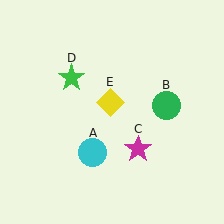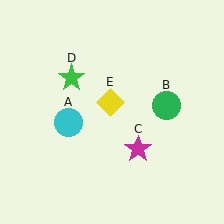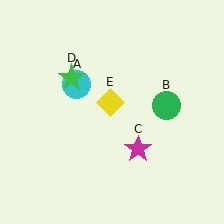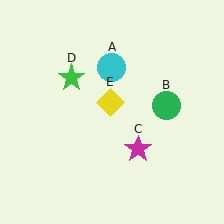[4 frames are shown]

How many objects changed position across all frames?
1 object changed position: cyan circle (object A).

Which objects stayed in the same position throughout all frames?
Green circle (object B) and magenta star (object C) and green star (object D) and yellow diamond (object E) remained stationary.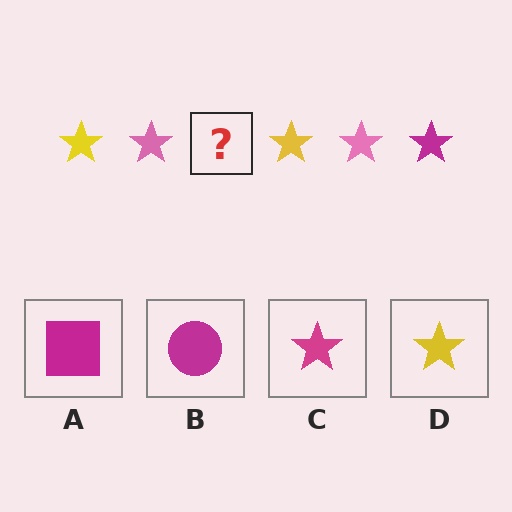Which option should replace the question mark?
Option C.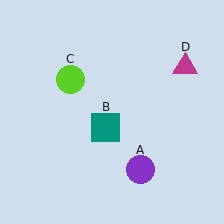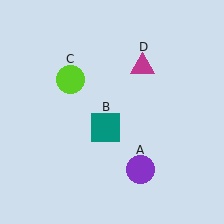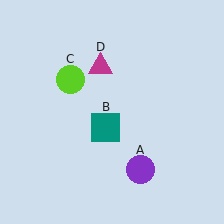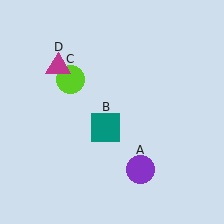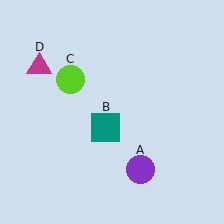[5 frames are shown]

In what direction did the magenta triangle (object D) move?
The magenta triangle (object D) moved left.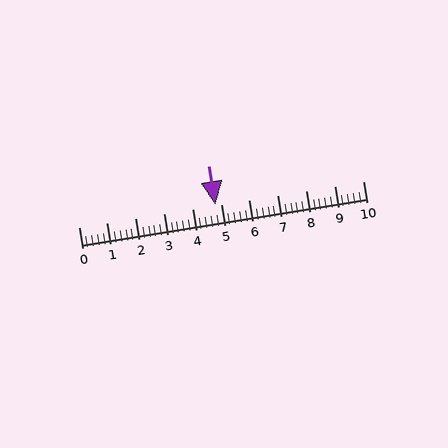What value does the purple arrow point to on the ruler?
The purple arrow points to approximately 4.8.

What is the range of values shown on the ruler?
The ruler shows values from 0 to 10.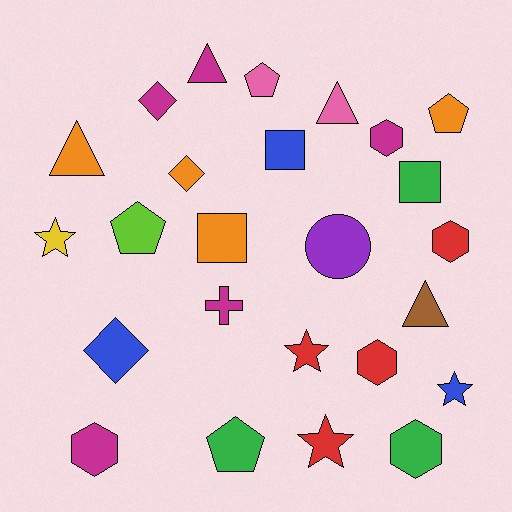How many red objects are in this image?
There are 4 red objects.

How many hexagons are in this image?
There are 5 hexagons.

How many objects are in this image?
There are 25 objects.